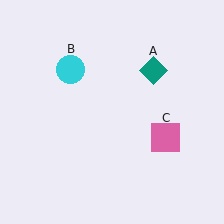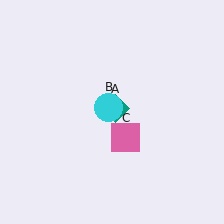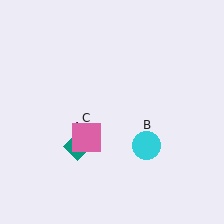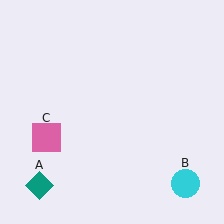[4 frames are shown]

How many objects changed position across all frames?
3 objects changed position: teal diamond (object A), cyan circle (object B), pink square (object C).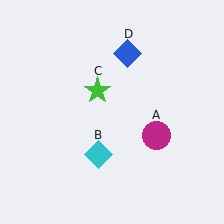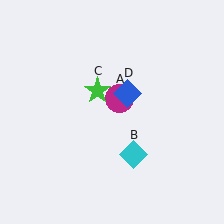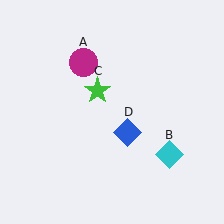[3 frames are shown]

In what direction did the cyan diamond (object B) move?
The cyan diamond (object B) moved right.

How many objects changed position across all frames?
3 objects changed position: magenta circle (object A), cyan diamond (object B), blue diamond (object D).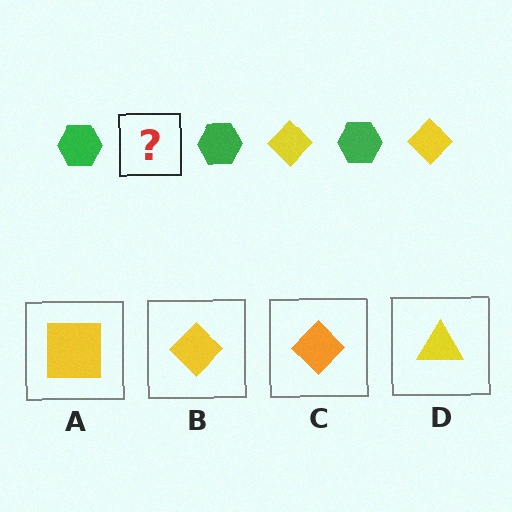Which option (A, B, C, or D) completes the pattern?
B.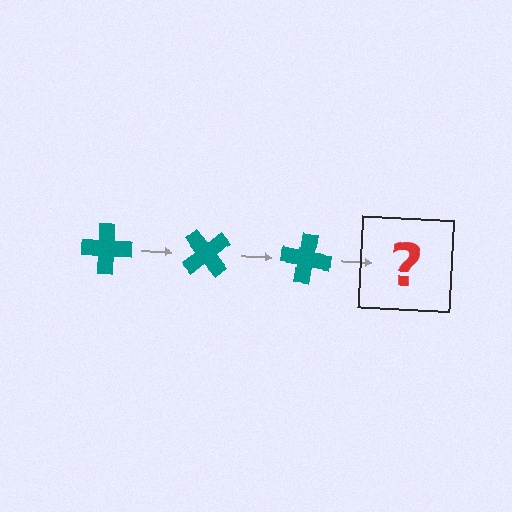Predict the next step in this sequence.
The next step is a teal cross rotated 150 degrees.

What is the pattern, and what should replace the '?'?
The pattern is that the cross rotates 50 degrees each step. The '?' should be a teal cross rotated 150 degrees.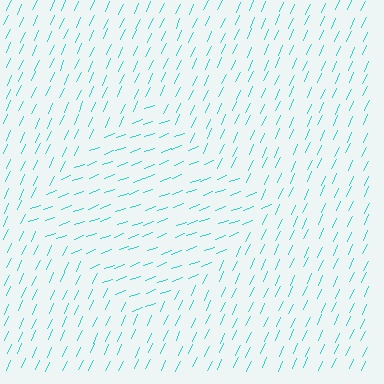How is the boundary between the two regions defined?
The boundary is defined purely by a change in line orientation (approximately 45 degrees difference). All lines are the same color and thickness.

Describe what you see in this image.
The image is filled with small cyan line segments. A diamond region in the image has lines oriented differently from the surrounding lines, creating a visible texture boundary.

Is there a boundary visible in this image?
Yes, there is a texture boundary formed by a change in line orientation.